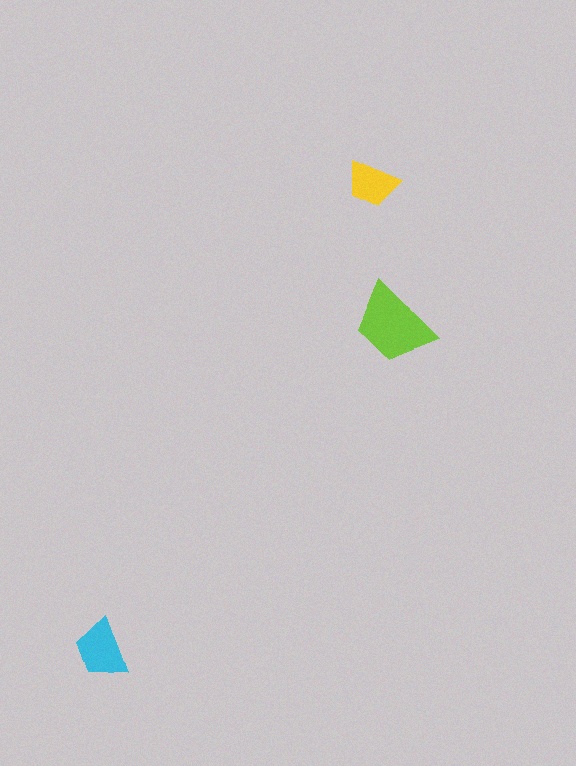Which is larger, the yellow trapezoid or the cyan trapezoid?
The cyan one.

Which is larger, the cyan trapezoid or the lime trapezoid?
The lime one.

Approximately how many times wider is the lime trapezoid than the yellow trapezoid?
About 1.5 times wider.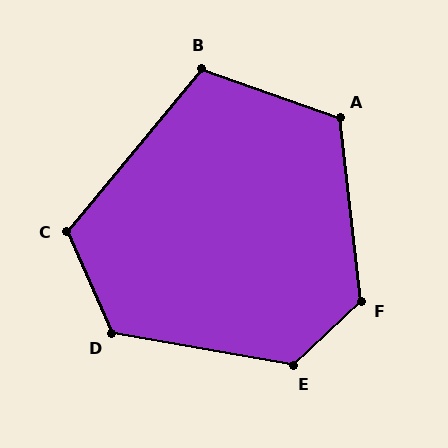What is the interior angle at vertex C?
Approximately 117 degrees (obtuse).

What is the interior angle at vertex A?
Approximately 116 degrees (obtuse).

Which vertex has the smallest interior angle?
B, at approximately 110 degrees.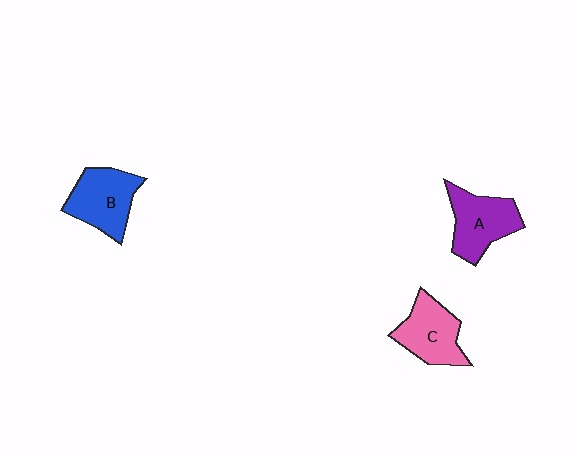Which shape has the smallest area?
Shape C (pink).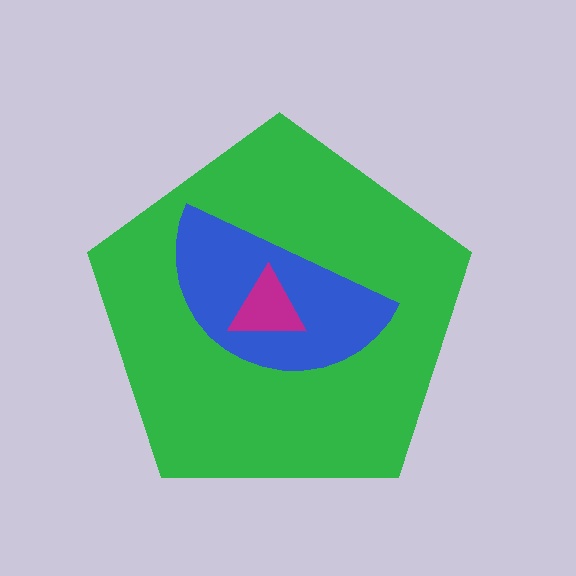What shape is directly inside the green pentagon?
The blue semicircle.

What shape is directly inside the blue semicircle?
The magenta triangle.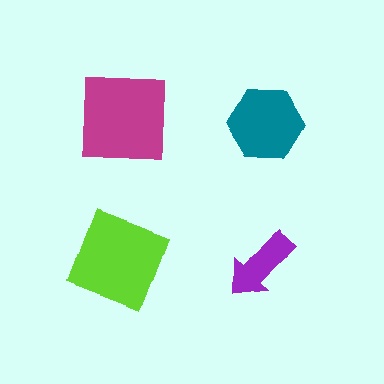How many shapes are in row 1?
2 shapes.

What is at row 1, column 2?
A teal hexagon.